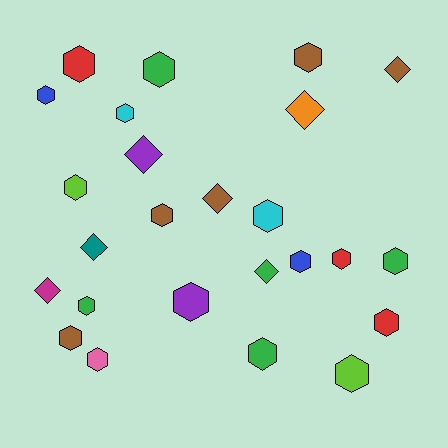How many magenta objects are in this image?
There is 1 magenta object.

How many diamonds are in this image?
There are 7 diamonds.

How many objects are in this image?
There are 25 objects.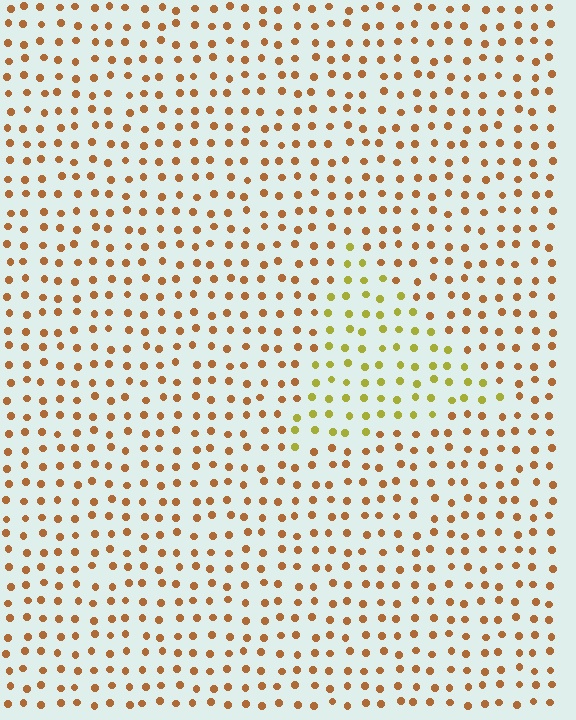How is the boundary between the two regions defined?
The boundary is defined purely by a slight shift in hue (about 39 degrees). Spacing, size, and orientation are identical on both sides.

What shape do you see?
I see a triangle.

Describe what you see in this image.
The image is filled with small brown elements in a uniform arrangement. A triangle-shaped region is visible where the elements are tinted to a slightly different hue, forming a subtle color boundary.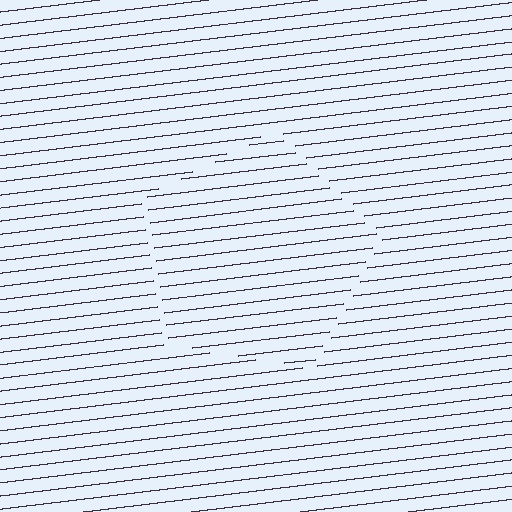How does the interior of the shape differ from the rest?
The interior of the shape contains the same grating, shifted by half a period — the contour is defined by the phase discontinuity where line-ends from the inner and outer gratings abut.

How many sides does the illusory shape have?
5 sides — the line-ends trace a pentagon.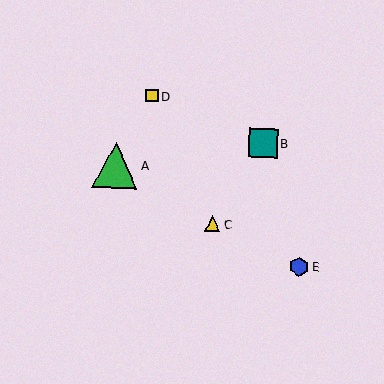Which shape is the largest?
The green triangle (labeled A) is the largest.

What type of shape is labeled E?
Shape E is a blue hexagon.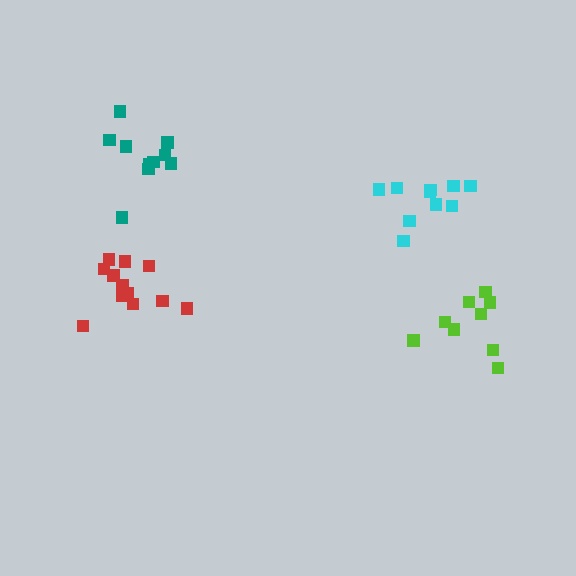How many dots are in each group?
Group 1: 12 dots, Group 2: 10 dots, Group 3: 9 dots, Group 4: 10 dots (41 total).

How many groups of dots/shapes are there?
There are 4 groups.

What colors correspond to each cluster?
The clusters are colored: red, cyan, lime, teal.